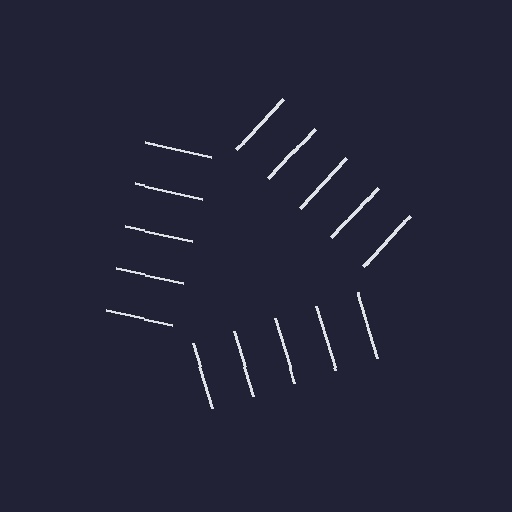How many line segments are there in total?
15 — 5 along each of the 3 edges.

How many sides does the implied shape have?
3 sides — the line-ends trace a triangle.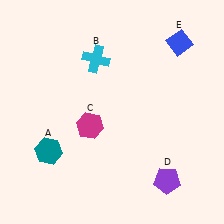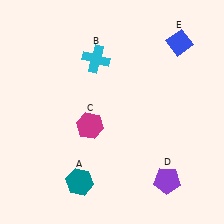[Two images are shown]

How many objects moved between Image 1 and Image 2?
1 object moved between the two images.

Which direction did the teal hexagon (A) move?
The teal hexagon (A) moved right.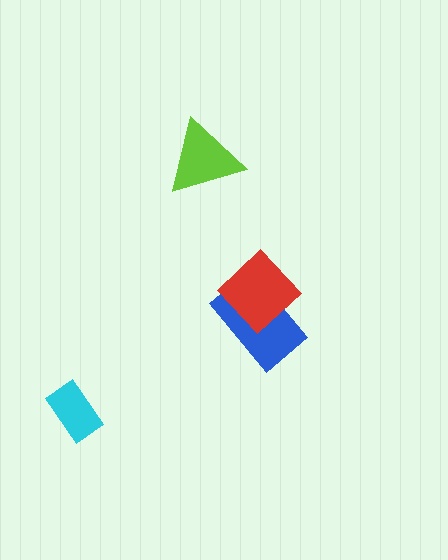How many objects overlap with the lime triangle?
0 objects overlap with the lime triangle.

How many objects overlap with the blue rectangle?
1 object overlaps with the blue rectangle.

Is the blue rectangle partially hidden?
Yes, it is partially covered by another shape.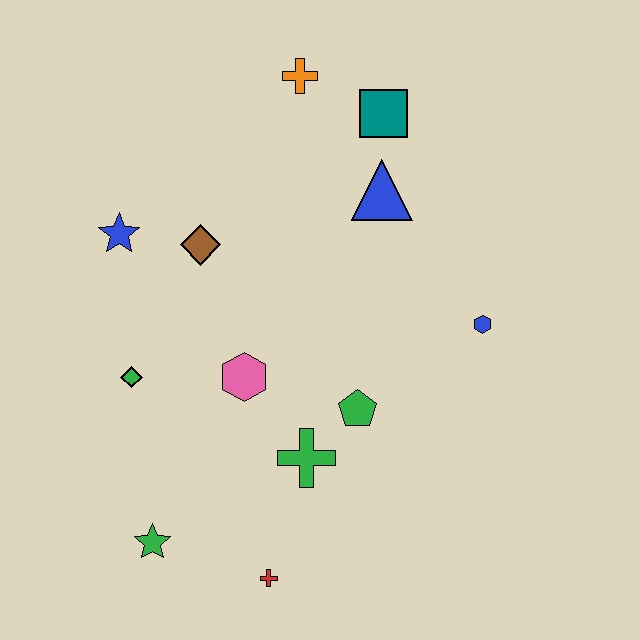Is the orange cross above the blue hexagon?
Yes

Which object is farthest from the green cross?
The orange cross is farthest from the green cross.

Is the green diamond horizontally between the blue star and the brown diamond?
Yes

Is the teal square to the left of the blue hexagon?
Yes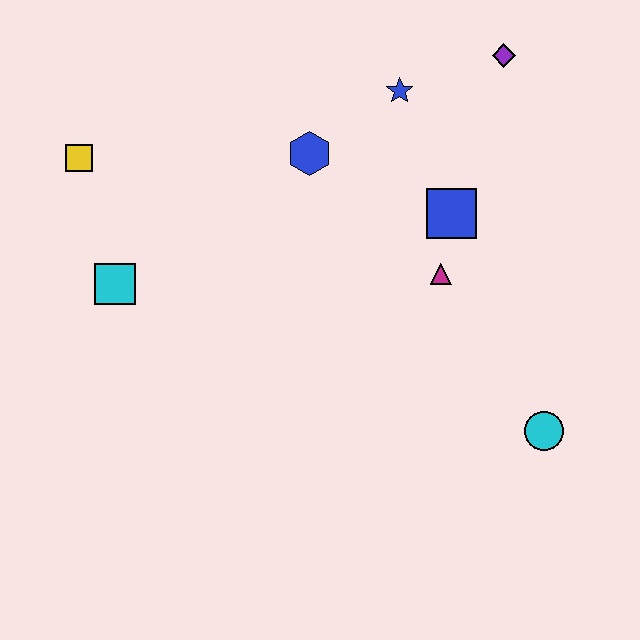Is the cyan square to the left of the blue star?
Yes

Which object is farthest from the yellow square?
The cyan circle is farthest from the yellow square.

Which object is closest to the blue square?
The magenta triangle is closest to the blue square.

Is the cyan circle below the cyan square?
Yes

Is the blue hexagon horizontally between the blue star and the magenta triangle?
No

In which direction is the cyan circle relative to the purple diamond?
The cyan circle is below the purple diamond.